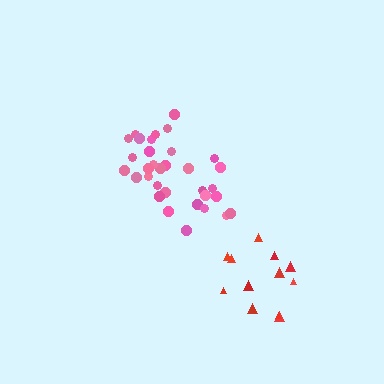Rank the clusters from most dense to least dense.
pink, red.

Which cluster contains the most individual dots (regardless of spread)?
Pink (33).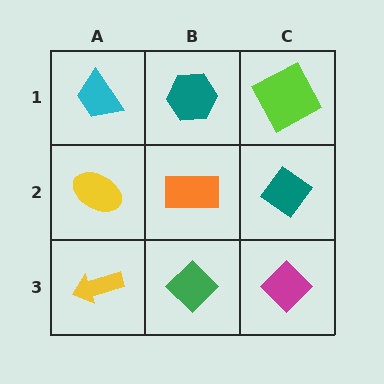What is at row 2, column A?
A yellow ellipse.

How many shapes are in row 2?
3 shapes.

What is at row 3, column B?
A green diamond.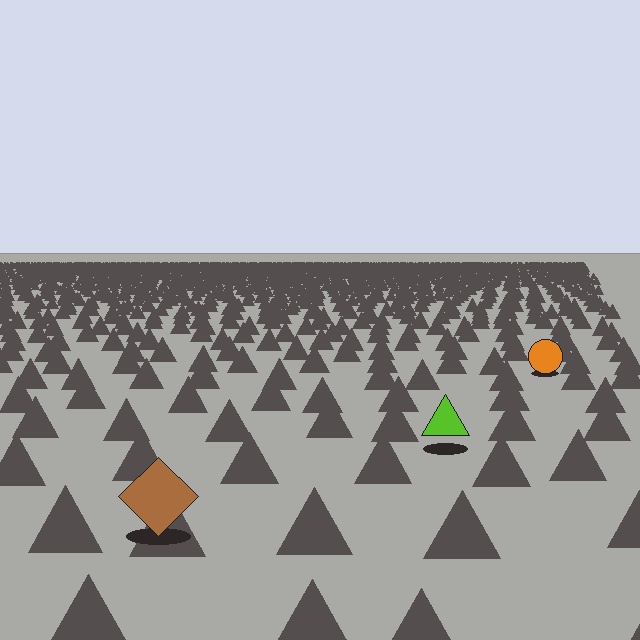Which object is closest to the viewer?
The brown diamond is closest. The texture marks near it are larger and more spread out.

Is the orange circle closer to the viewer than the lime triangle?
No. The lime triangle is closer — you can tell from the texture gradient: the ground texture is coarser near it.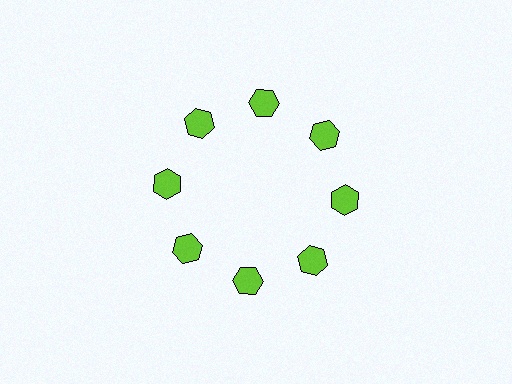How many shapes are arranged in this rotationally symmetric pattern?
There are 8 shapes, arranged in 8 groups of 1.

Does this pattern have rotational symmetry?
Yes, this pattern has 8-fold rotational symmetry. It looks the same after rotating 45 degrees around the center.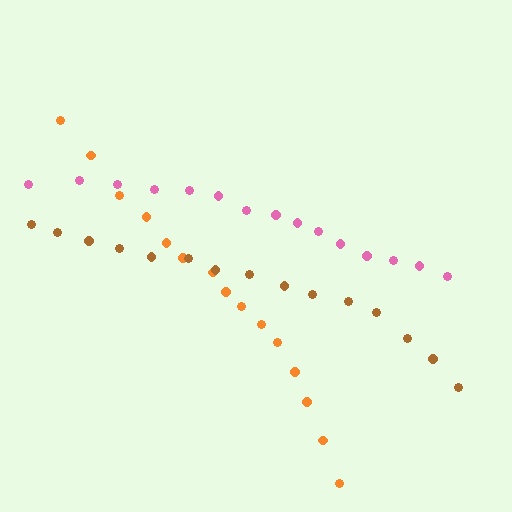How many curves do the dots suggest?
There are 3 distinct paths.